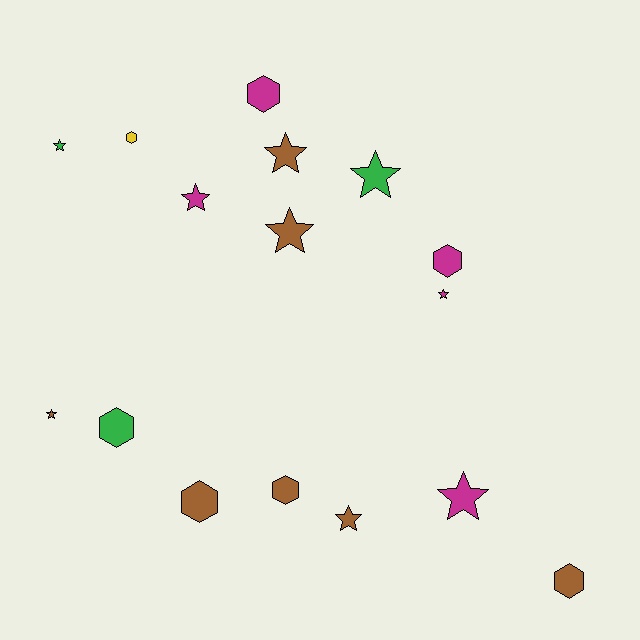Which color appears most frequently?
Brown, with 7 objects.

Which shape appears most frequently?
Star, with 9 objects.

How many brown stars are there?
There are 4 brown stars.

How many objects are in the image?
There are 16 objects.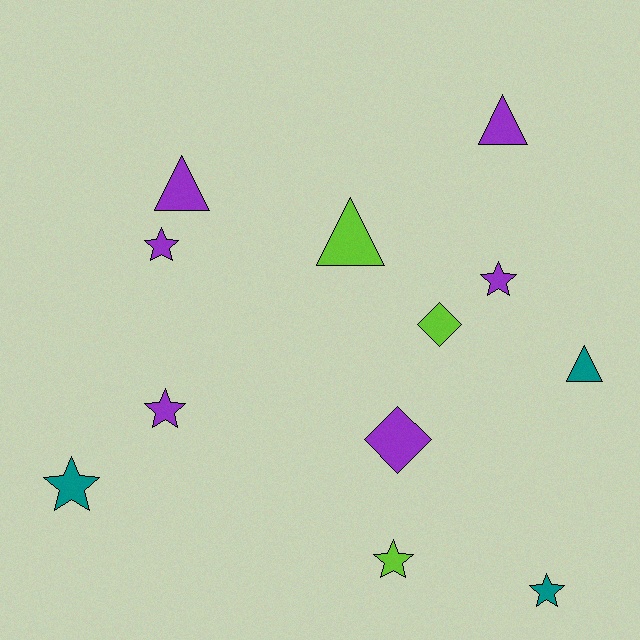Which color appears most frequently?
Purple, with 6 objects.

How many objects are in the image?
There are 12 objects.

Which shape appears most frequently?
Star, with 6 objects.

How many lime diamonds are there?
There is 1 lime diamond.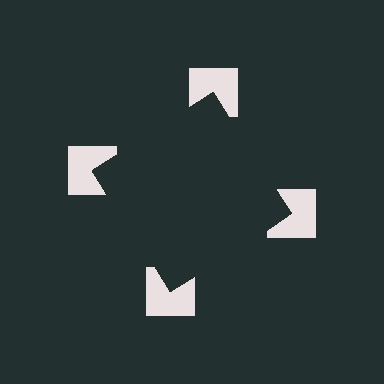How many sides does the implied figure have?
4 sides.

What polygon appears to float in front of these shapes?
An illusory square — its edges are inferred from the aligned wedge cuts in the notched squares, not physically drawn.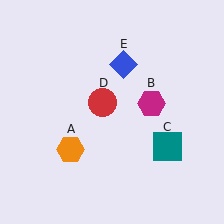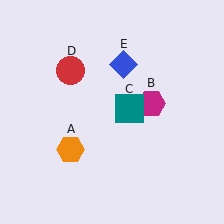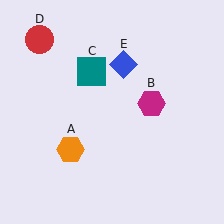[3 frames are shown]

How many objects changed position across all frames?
2 objects changed position: teal square (object C), red circle (object D).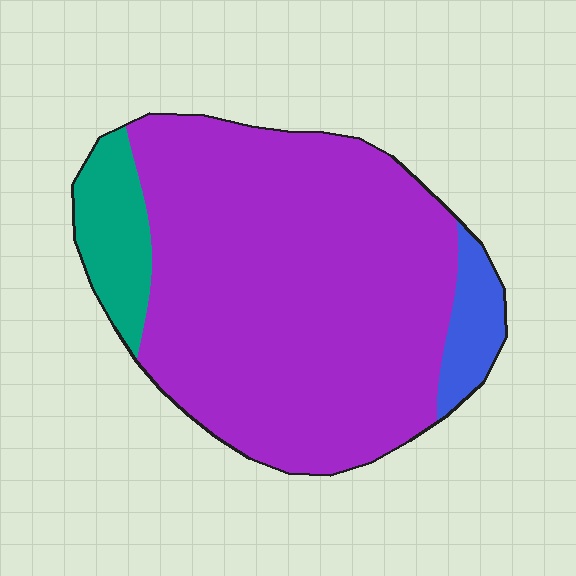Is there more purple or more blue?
Purple.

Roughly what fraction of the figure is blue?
Blue covers 7% of the figure.